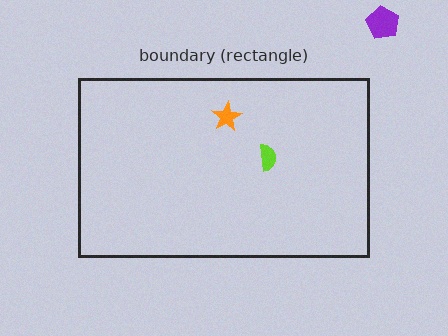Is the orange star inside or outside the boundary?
Inside.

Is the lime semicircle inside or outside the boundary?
Inside.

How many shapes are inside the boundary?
2 inside, 1 outside.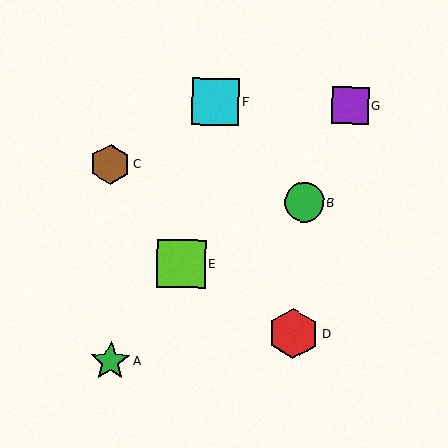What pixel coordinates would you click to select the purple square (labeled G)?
Click at (350, 105) to select the purple square G.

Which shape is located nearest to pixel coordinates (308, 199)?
The green circle (labeled B) at (304, 202) is nearest to that location.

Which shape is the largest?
The red hexagon (labeled D) is the largest.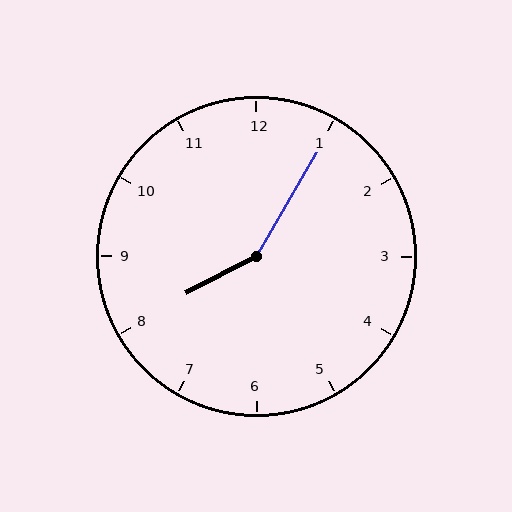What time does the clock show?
8:05.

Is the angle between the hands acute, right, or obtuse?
It is obtuse.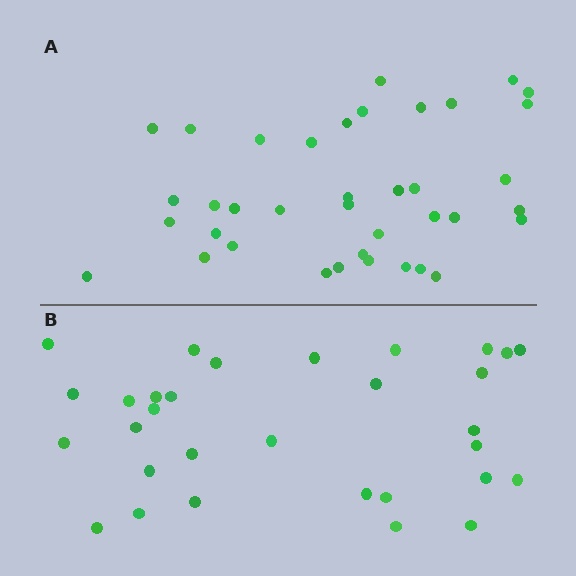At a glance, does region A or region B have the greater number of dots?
Region A (the top region) has more dots.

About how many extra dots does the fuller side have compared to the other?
Region A has roughly 8 or so more dots than region B.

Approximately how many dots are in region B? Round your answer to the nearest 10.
About 30 dots. (The exact count is 31, which rounds to 30.)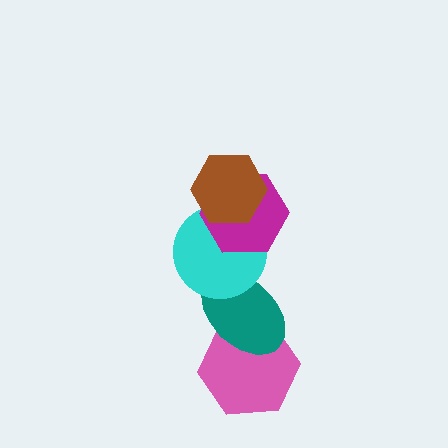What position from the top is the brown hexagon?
The brown hexagon is 1st from the top.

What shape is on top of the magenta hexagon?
The brown hexagon is on top of the magenta hexagon.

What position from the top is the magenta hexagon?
The magenta hexagon is 2nd from the top.